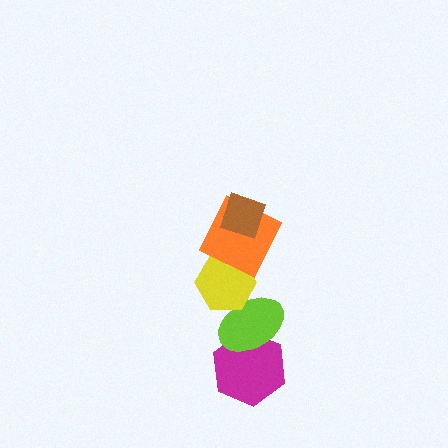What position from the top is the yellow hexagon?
The yellow hexagon is 3rd from the top.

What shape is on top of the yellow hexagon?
The orange square is on top of the yellow hexagon.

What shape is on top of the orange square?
The brown diamond is on top of the orange square.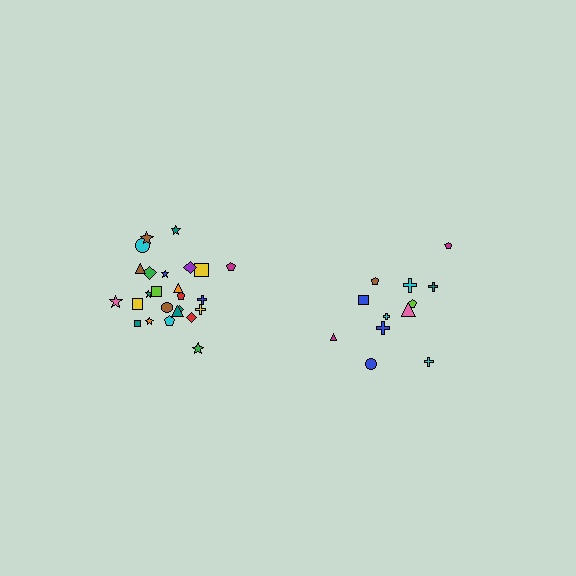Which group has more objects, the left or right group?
The left group.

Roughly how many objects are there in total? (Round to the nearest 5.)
Roughly 35 objects in total.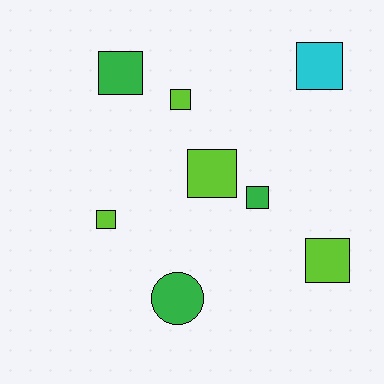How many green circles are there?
There is 1 green circle.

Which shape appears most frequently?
Square, with 7 objects.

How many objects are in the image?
There are 8 objects.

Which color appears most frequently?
Lime, with 4 objects.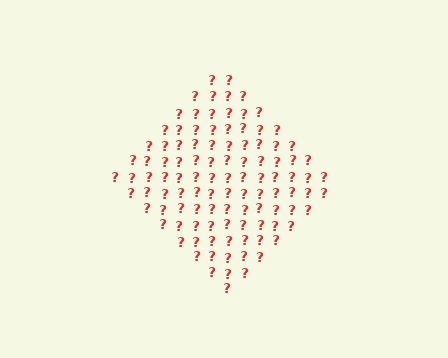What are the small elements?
The small elements are question marks.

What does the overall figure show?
The overall figure shows a diamond.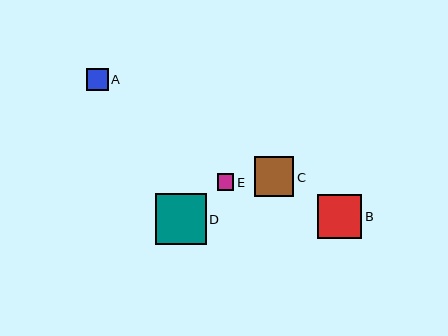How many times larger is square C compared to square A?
Square C is approximately 1.8 times the size of square A.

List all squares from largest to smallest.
From largest to smallest: D, B, C, A, E.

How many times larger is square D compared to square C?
Square D is approximately 1.3 times the size of square C.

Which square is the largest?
Square D is the largest with a size of approximately 51 pixels.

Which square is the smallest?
Square E is the smallest with a size of approximately 17 pixels.